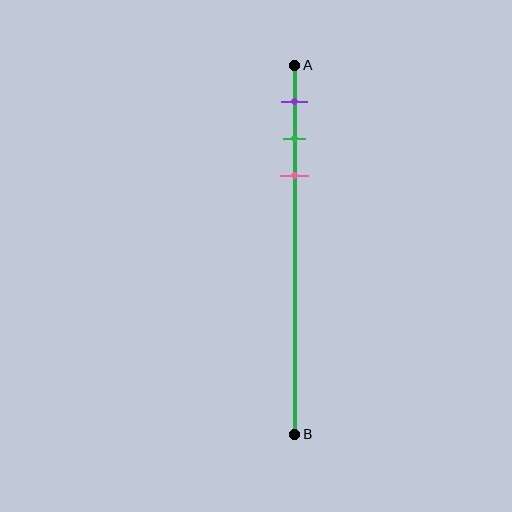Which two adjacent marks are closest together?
The green and pink marks are the closest adjacent pair.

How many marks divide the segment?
There are 3 marks dividing the segment.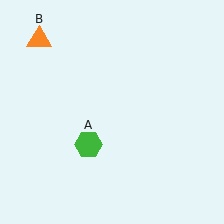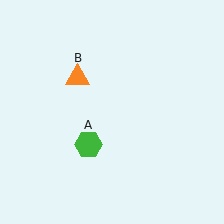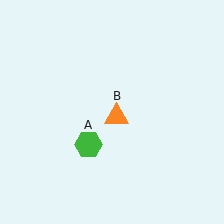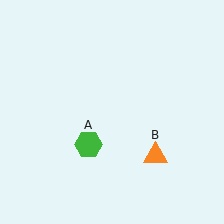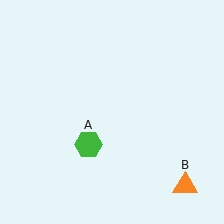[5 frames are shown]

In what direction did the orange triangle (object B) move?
The orange triangle (object B) moved down and to the right.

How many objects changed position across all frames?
1 object changed position: orange triangle (object B).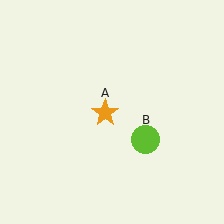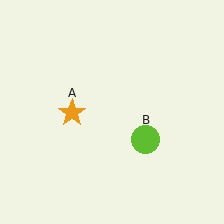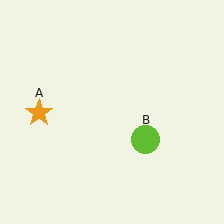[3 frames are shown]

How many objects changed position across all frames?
1 object changed position: orange star (object A).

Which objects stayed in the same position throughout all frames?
Lime circle (object B) remained stationary.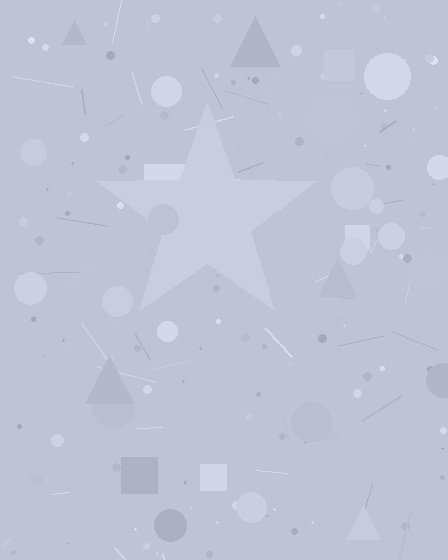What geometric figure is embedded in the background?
A star is embedded in the background.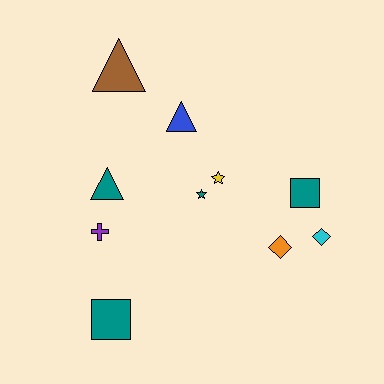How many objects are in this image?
There are 10 objects.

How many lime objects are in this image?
There are no lime objects.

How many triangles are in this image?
There are 3 triangles.